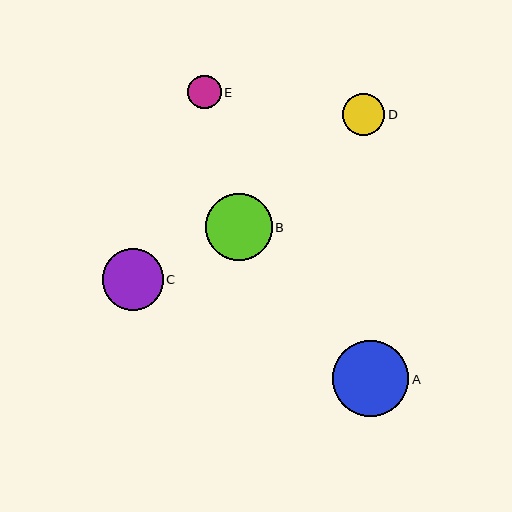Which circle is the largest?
Circle A is the largest with a size of approximately 76 pixels.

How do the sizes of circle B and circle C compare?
Circle B and circle C are approximately the same size.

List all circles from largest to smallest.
From largest to smallest: A, B, C, D, E.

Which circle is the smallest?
Circle E is the smallest with a size of approximately 33 pixels.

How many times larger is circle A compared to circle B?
Circle A is approximately 1.1 times the size of circle B.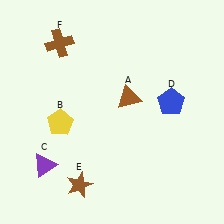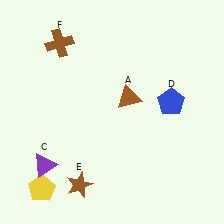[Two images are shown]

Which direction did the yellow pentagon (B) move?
The yellow pentagon (B) moved down.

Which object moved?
The yellow pentagon (B) moved down.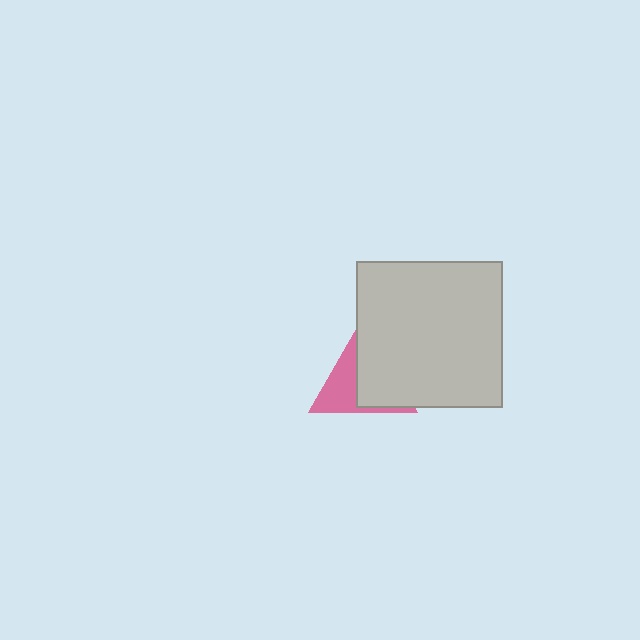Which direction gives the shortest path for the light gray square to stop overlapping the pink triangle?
Moving right gives the shortest separation.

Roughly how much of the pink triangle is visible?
A small part of it is visible (roughly 45%).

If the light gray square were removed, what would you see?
You would see the complete pink triangle.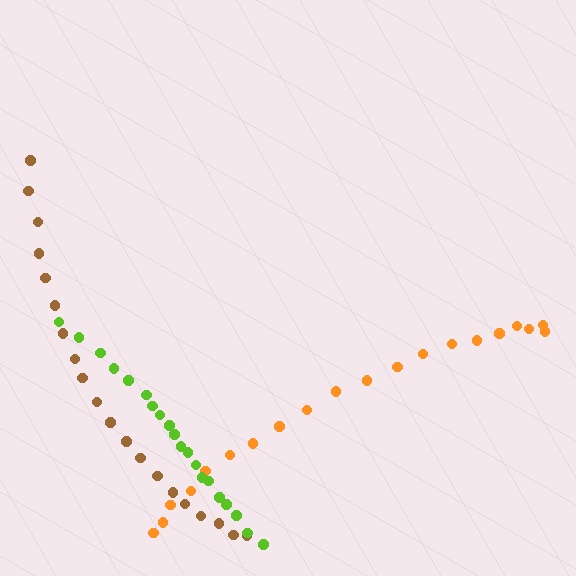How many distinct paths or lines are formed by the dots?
There are 3 distinct paths.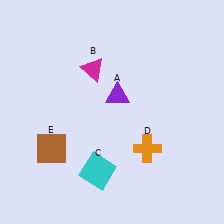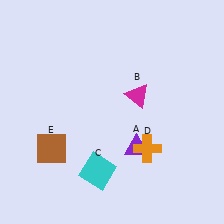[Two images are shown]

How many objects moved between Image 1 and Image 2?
2 objects moved between the two images.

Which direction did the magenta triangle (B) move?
The magenta triangle (B) moved right.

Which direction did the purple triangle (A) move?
The purple triangle (A) moved down.